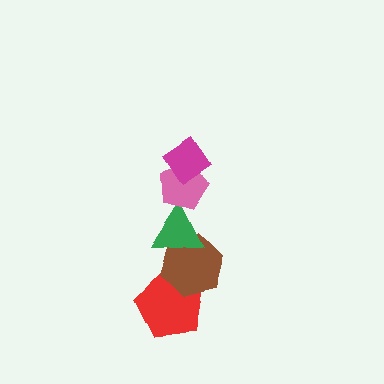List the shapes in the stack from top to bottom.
From top to bottom: the magenta diamond, the pink pentagon, the green triangle, the brown hexagon, the red pentagon.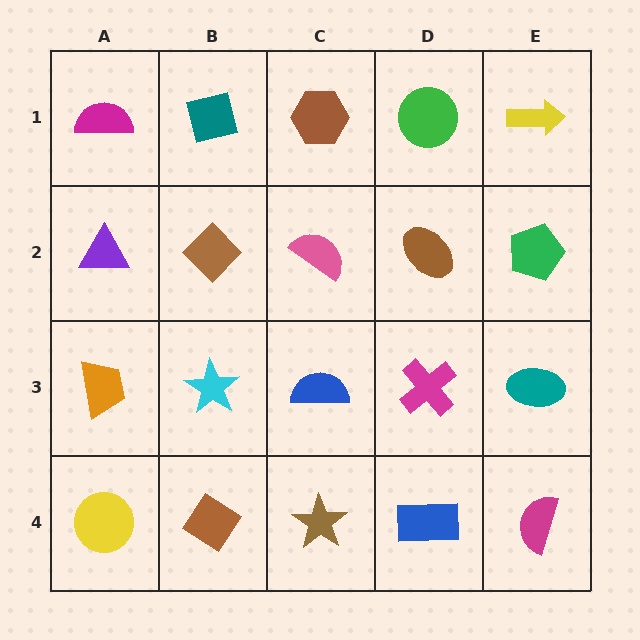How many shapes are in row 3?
5 shapes.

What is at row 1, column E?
A yellow arrow.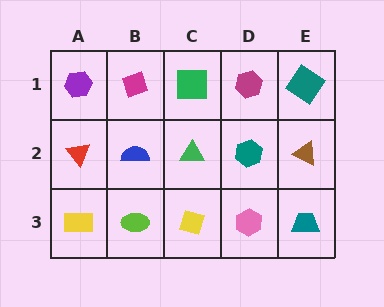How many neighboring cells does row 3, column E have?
2.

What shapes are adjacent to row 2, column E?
A teal diamond (row 1, column E), a teal trapezoid (row 3, column E), a teal hexagon (row 2, column D).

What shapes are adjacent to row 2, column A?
A purple hexagon (row 1, column A), a yellow rectangle (row 3, column A), a blue semicircle (row 2, column B).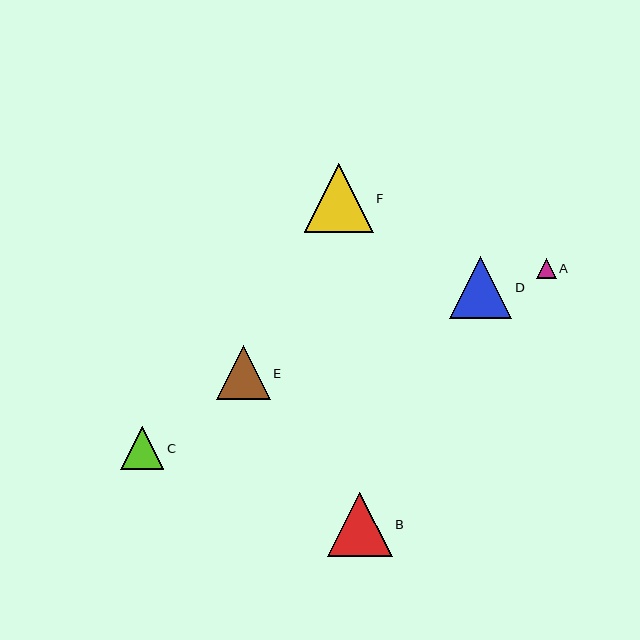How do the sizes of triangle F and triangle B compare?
Triangle F and triangle B are approximately the same size.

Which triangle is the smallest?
Triangle A is the smallest with a size of approximately 20 pixels.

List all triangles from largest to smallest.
From largest to smallest: F, B, D, E, C, A.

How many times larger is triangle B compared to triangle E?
Triangle B is approximately 1.2 times the size of triangle E.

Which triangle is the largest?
Triangle F is the largest with a size of approximately 69 pixels.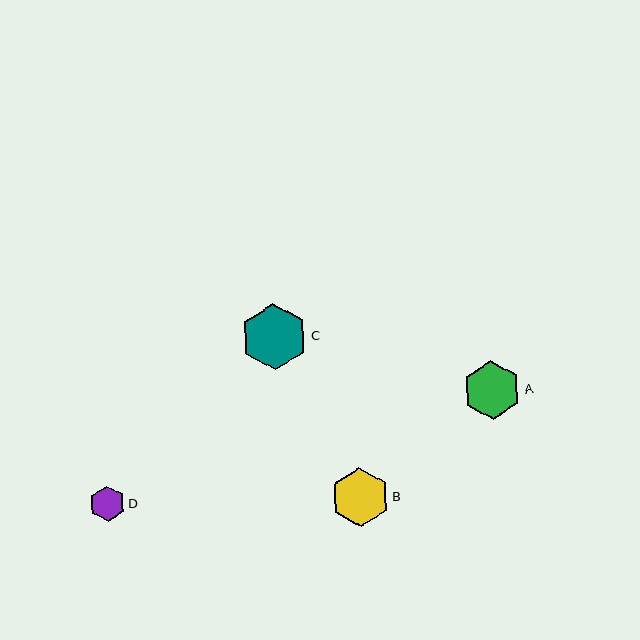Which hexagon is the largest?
Hexagon C is the largest with a size of approximately 66 pixels.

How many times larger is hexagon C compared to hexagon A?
Hexagon C is approximately 1.1 times the size of hexagon A.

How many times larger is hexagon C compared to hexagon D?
Hexagon C is approximately 1.9 times the size of hexagon D.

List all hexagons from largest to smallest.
From largest to smallest: C, B, A, D.